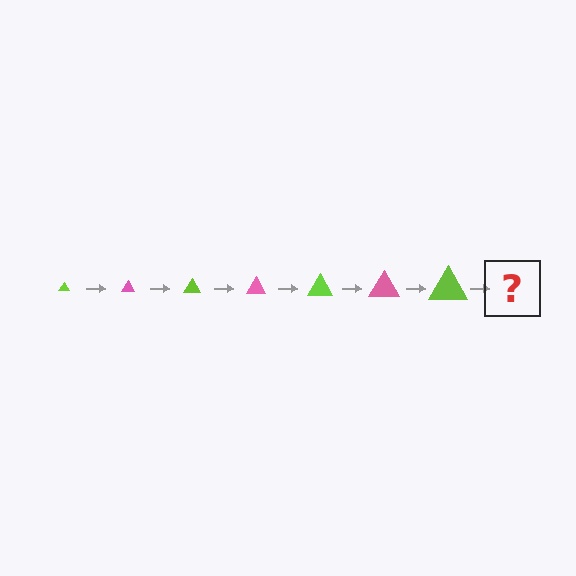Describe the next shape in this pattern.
It should be a pink triangle, larger than the previous one.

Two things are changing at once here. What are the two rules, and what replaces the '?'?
The two rules are that the triangle grows larger each step and the color cycles through lime and pink. The '?' should be a pink triangle, larger than the previous one.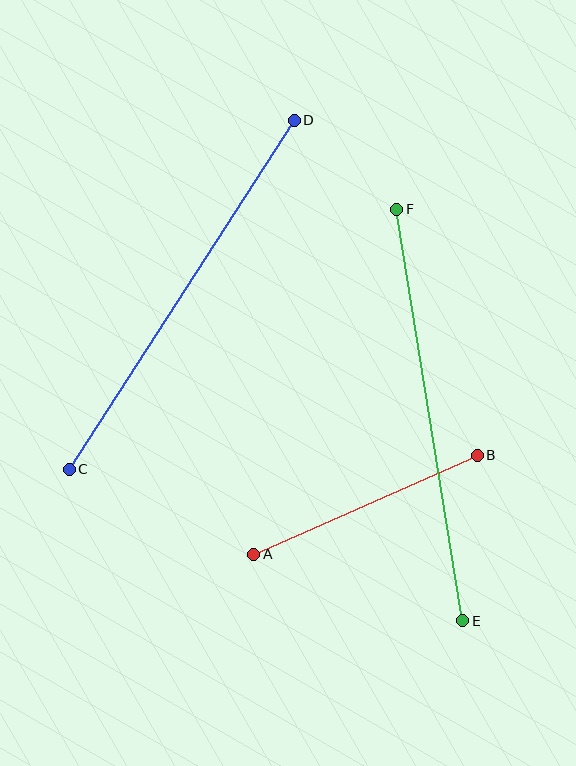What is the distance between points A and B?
The distance is approximately 245 pixels.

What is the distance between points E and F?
The distance is approximately 417 pixels.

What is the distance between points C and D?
The distance is approximately 415 pixels.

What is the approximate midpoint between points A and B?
The midpoint is at approximately (366, 505) pixels.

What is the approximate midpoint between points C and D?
The midpoint is at approximately (182, 295) pixels.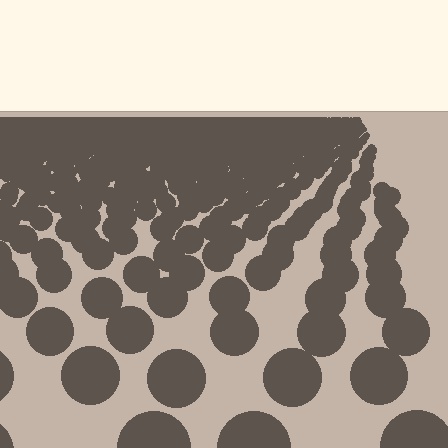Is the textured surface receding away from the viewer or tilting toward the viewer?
The surface is receding away from the viewer. Texture elements get smaller and denser toward the top.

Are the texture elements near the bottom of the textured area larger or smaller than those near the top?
Larger. Near the bottom, elements are closer to the viewer and appear at a bigger on-screen size.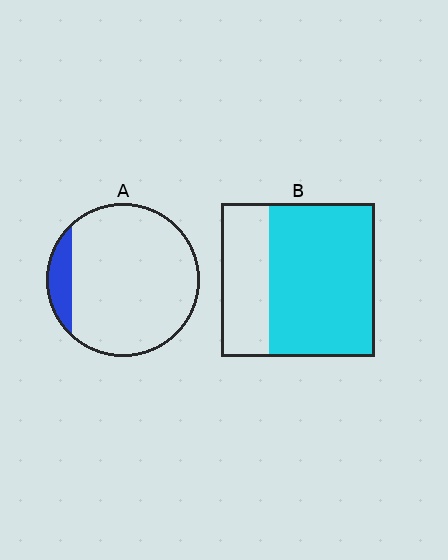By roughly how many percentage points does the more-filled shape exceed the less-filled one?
By roughly 60 percentage points (B over A).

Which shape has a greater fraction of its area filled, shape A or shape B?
Shape B.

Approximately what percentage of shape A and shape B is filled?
A is approximately 10% and B is approximately 70%.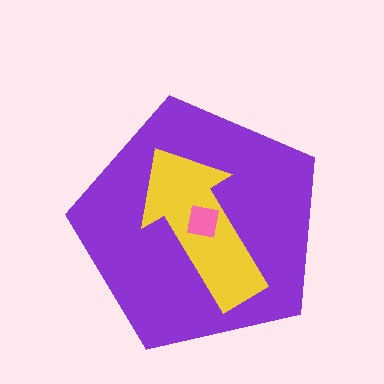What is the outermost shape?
The purple pentagon.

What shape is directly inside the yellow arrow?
The pink square.